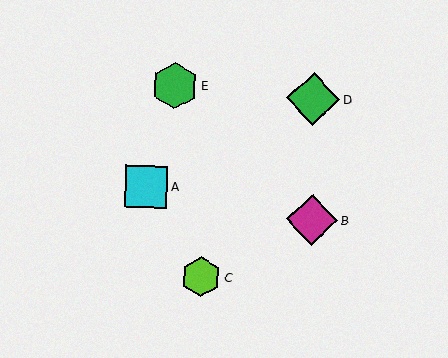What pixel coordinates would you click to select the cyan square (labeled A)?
Click at (146, 187) to select the cyan square A.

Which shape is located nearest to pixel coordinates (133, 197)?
The cyan square (labeled A) at (146, 187) is nearest to that location.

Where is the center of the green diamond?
The center of the green diamond is at (313, 99).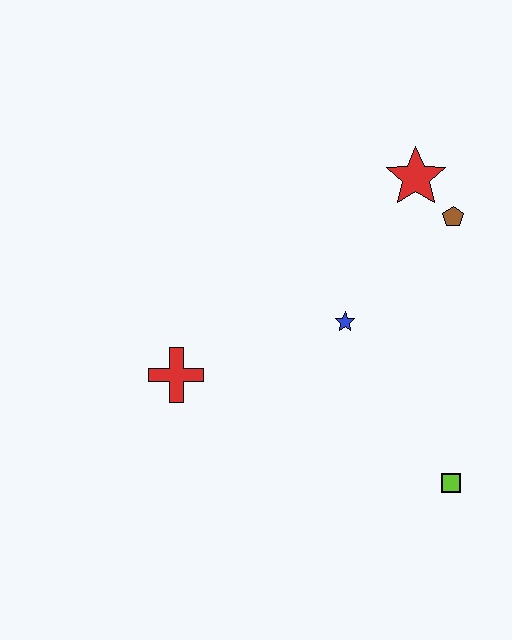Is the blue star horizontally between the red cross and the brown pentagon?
Yes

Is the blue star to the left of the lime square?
Yes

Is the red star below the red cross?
No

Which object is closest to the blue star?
The brown pentagon is closest to the blue star.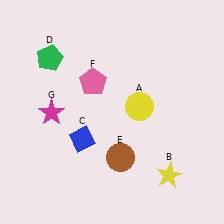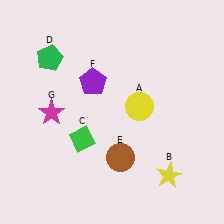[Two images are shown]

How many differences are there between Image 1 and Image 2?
There are 2 differences between the two images.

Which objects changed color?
C changed from blue to green. F changed from pink to purple.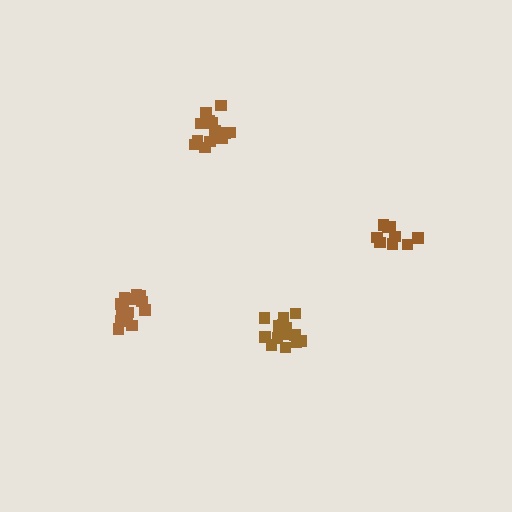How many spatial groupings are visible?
There are 4 spatial groupings.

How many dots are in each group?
Group 1: 14 dots, Group 2: 14 dots, Group 3: 14 dots, Group 4: 9 dots (51 total).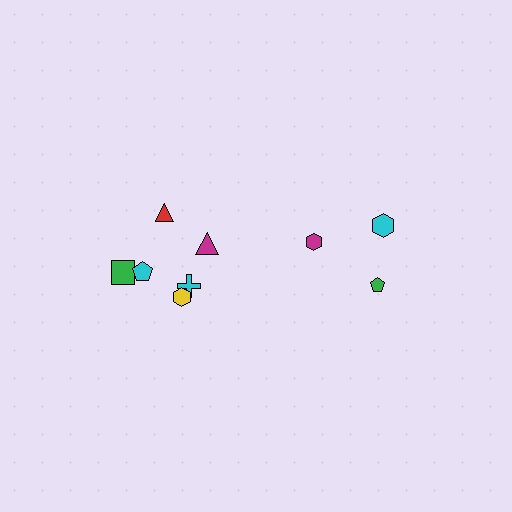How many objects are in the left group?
There are 6 objects.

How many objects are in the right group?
There are 3 objects.